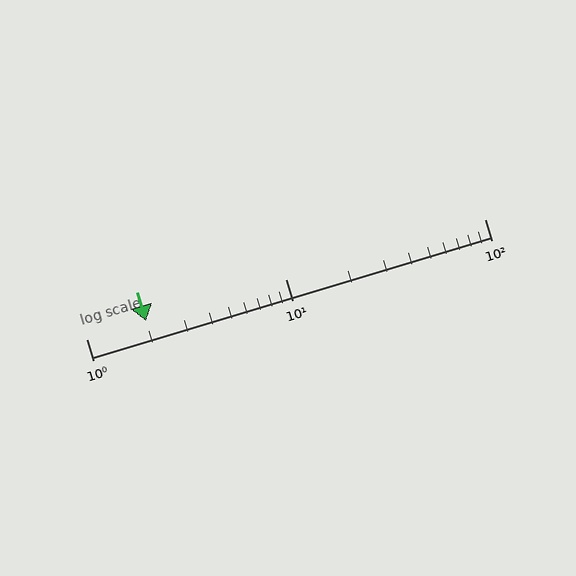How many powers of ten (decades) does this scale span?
The scale spans 2 decades, from 1 to 100.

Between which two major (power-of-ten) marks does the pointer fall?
The pointer is between 1 and 10.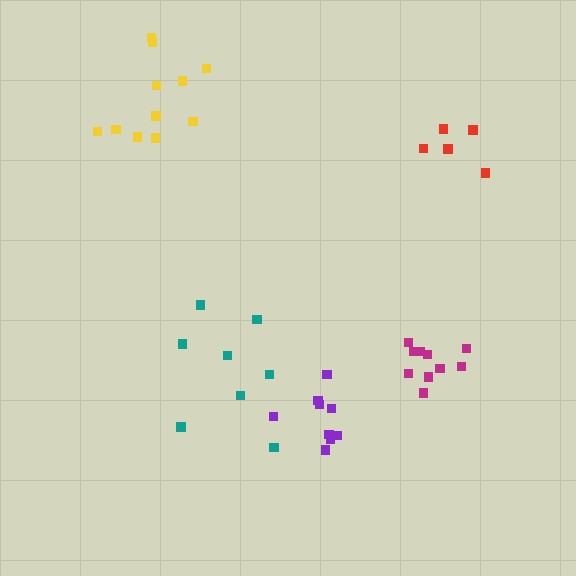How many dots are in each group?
Group 1: 5 dots, Group 2: 10 dots, Group 3: 8 dots, Group 4: 11 dots, Group 5: 9 dots (43 total).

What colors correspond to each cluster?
The clusters are colored: red, magenta, teal, yellow, purple.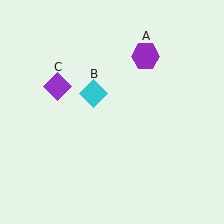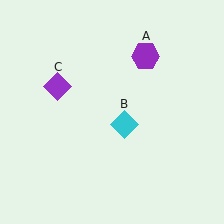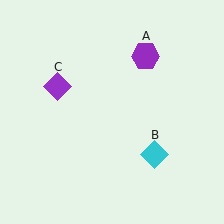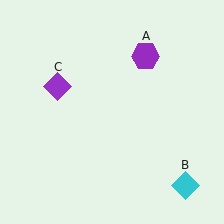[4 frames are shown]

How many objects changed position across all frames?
1 object changed position: cyan diamond (object B).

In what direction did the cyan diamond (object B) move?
The cyan diamond (object B) moved down and to the right.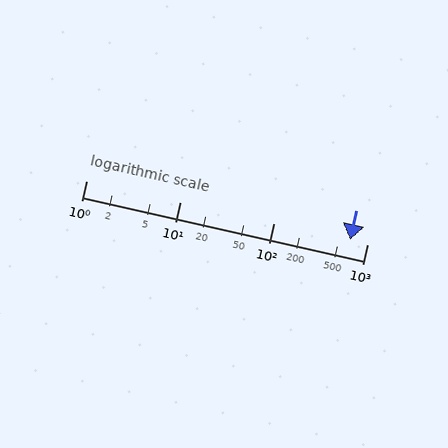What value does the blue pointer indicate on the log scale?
The pointer indicates approximately 650.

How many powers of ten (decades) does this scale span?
The scale spans 3 decades, from 1 to 1000.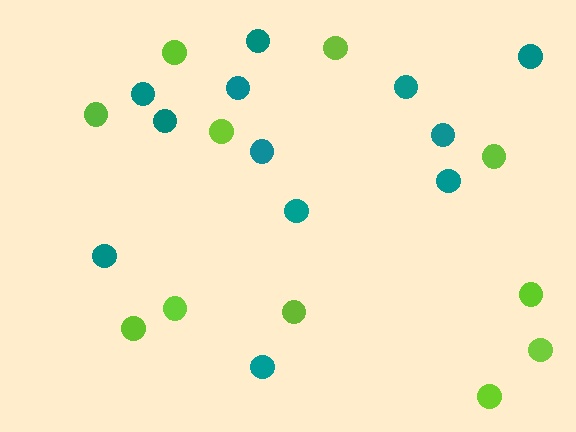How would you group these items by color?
There are 2 groups: one group of teal circles (12) and one group of lime circles (11).